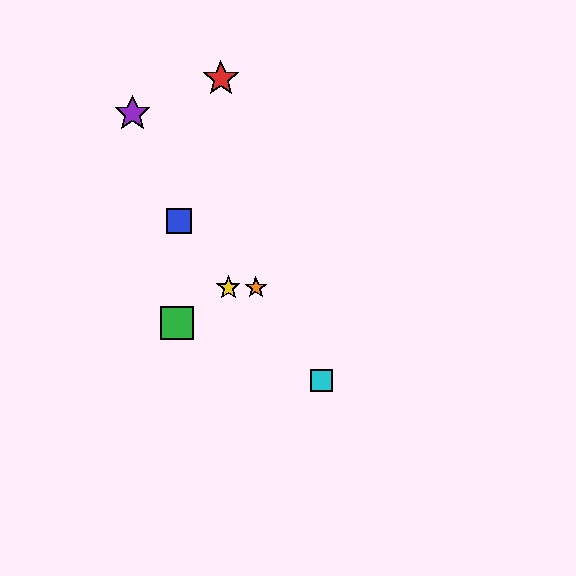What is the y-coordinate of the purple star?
The purple star is at y≈114.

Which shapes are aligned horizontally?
The yellow star, the orange star are aligned horizontally.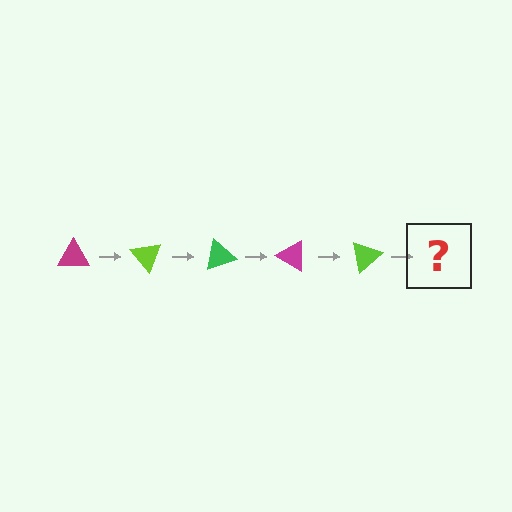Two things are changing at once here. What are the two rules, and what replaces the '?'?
The two rules are that it rotates 50 degrees each step and the color cycles through magenta, lime, and green. The '?' should be a green triangle, rotated 250 degrees from the start.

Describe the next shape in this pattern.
It should be a green triangle, rotated 250 degrees from the start.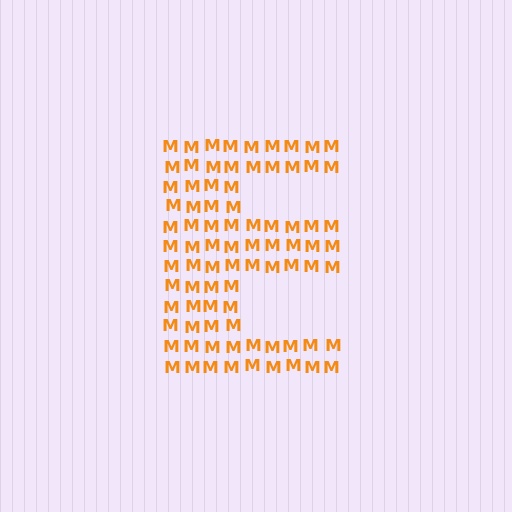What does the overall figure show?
The overall figure shows the letter E.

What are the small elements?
The small elements are letter M's.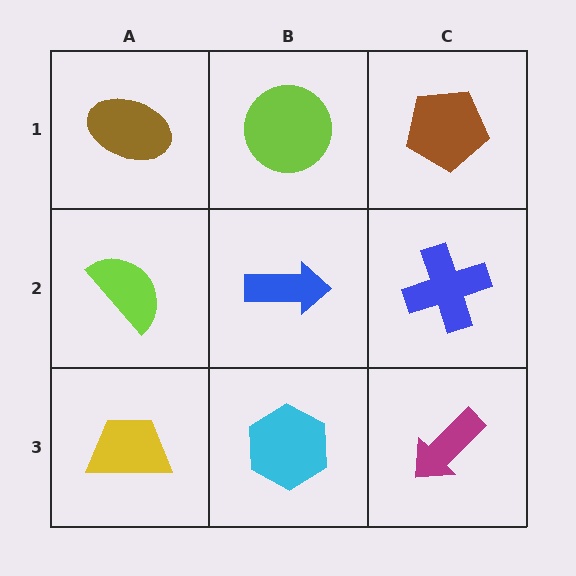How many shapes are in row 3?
3 shapes.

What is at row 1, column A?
A brown ellipse.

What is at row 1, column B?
A lime circle.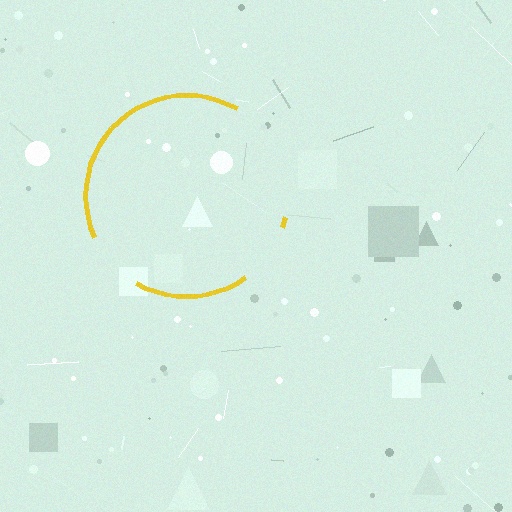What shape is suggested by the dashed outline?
The dashed outline suggests a circle.